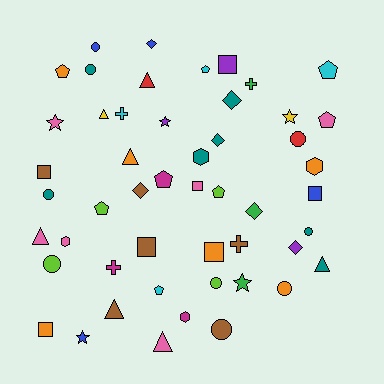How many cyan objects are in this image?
There are 4 cyan objects.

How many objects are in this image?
There are 50 objects.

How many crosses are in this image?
There are 4 crosses.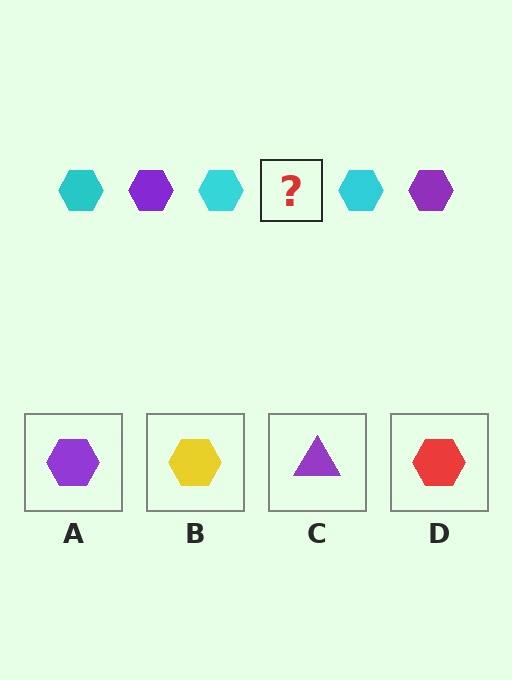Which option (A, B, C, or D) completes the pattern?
A.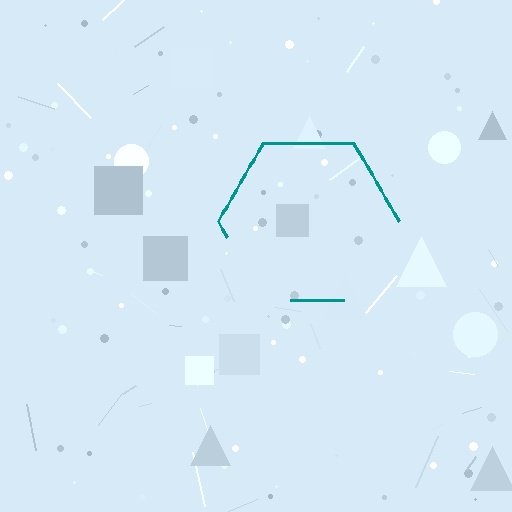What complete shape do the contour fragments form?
The contour fragments form a hexagon.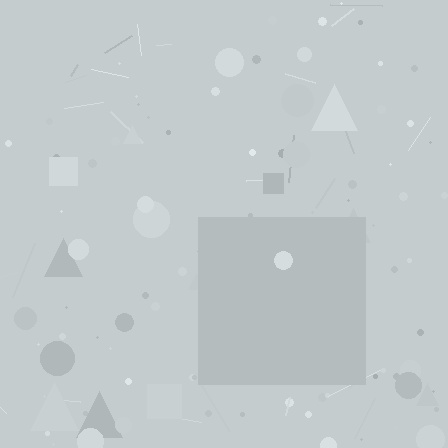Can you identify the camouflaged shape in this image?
The camouflaged shape is a square.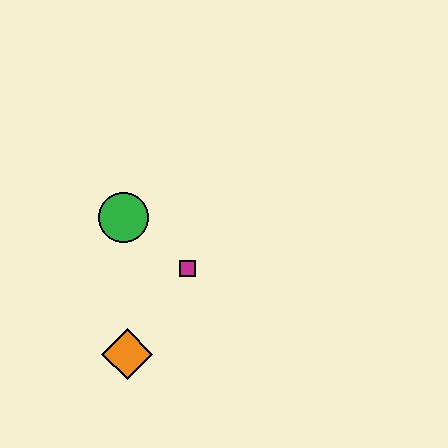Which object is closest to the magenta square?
The green circle is closest to the magenta square.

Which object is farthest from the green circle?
The orange diamond is farthest from the green circle.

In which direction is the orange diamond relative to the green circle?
The orange diamond is below the green circle.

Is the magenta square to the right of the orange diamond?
Yes